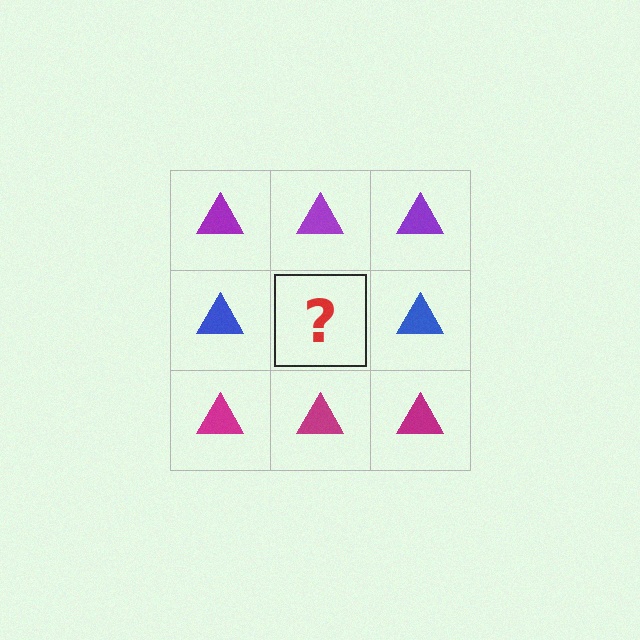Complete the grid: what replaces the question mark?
The question mark should be replaced with a blue triangle.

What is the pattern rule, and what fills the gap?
The rule is that each row has a consistent color. The gap should be filled with a blue triangle.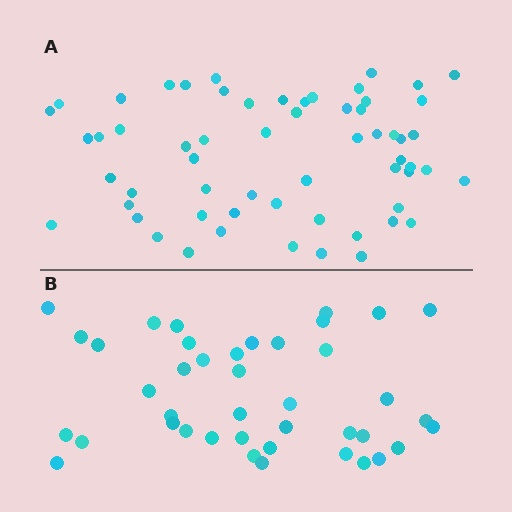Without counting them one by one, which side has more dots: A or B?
Region A (the top region) has more dots.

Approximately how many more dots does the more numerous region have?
Region A has approximately 20 more dots than region B.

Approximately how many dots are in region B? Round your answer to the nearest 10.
About 40 dots. (The exact count is 41, which rounds to 40.)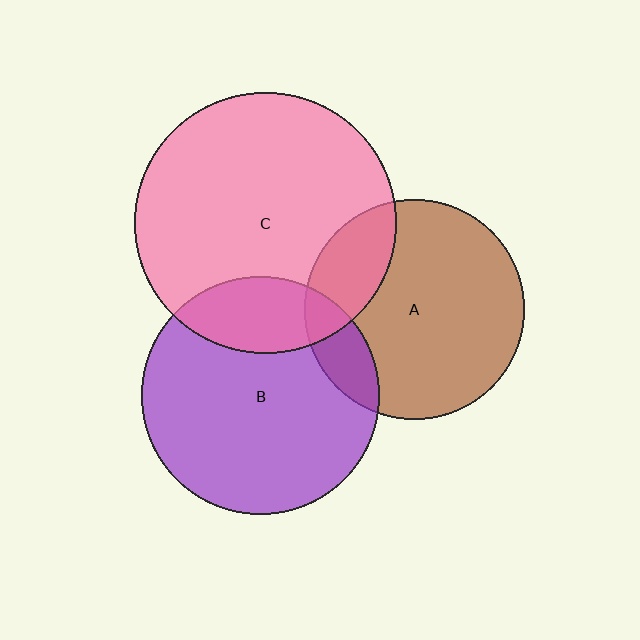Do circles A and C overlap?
Yes.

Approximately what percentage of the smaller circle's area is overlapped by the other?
Approximately 20%.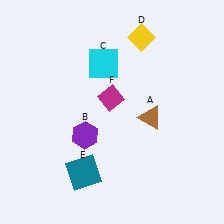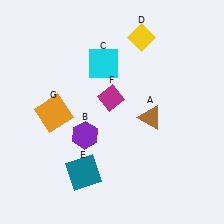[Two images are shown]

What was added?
An orange square (G) was added in Image 2.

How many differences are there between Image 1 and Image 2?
There is 1 difference between the two images.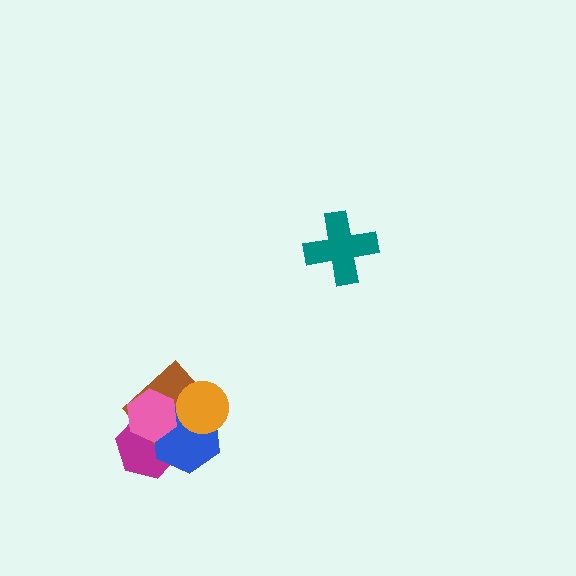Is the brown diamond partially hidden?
Yes, it is partially covered by another shape.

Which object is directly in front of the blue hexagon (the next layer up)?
The orange circle is directly in front of the blue hexagon.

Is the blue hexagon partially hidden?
Yes, it is partially covered by another shape.